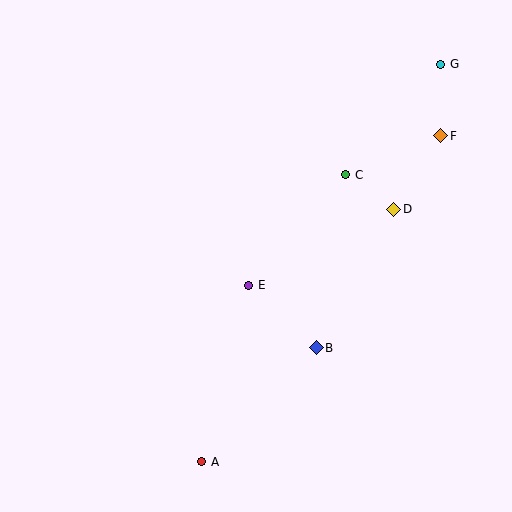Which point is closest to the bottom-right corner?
Point B is closest to the bottom-right corner.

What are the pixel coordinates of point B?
Point B is at (316, 348).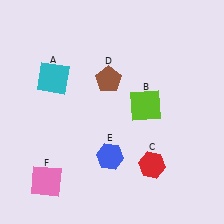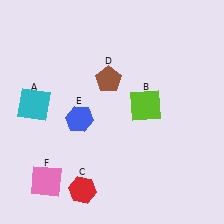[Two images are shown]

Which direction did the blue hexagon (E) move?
The blue hexagon (E) moved up.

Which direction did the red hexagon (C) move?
The red hexagon (C) moved left.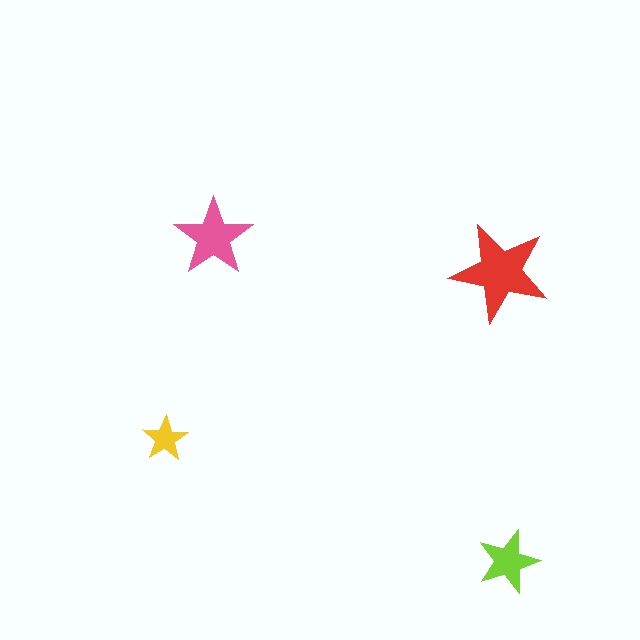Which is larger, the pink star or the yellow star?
The pink one.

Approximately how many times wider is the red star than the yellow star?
About 2 times wider.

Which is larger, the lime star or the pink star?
The pink one.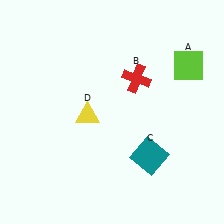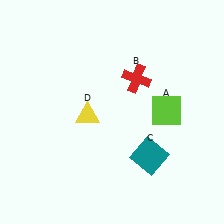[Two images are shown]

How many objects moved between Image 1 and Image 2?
1 object moved between the two images.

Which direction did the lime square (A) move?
The lime square (A) moved down.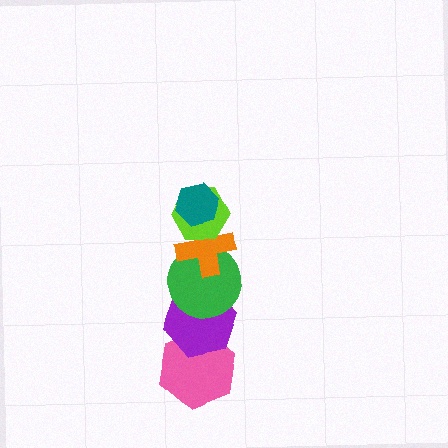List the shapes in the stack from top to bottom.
From top to bottom: the teal hexagon, the lime hexagon, the orange cross, the green circle, the purple hexagon, the pink hexagon.